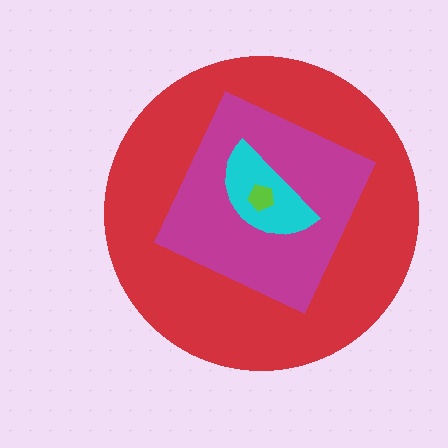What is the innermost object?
The lime pentagon.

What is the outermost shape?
The red circle.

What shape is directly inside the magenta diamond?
The cyan semicircle.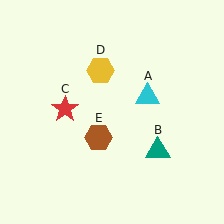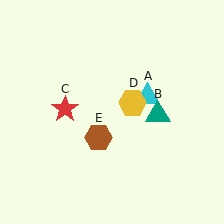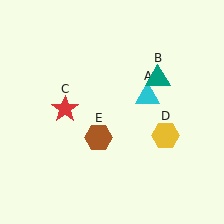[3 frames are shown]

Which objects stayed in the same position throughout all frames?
Cyan triangle (object A) and red star (object C) and brown hexagon (object E) remained stationary.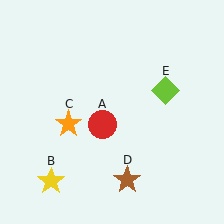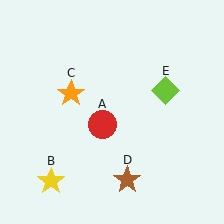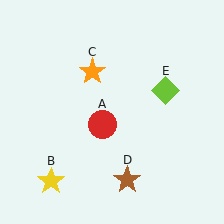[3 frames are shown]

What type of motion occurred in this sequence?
The orange star (object C) rotated clockwise around the center of the scene.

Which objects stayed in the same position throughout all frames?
Red circle (object A) and yellow star (object B) and brown star (object D) and lime diamond (object E) remained stationary.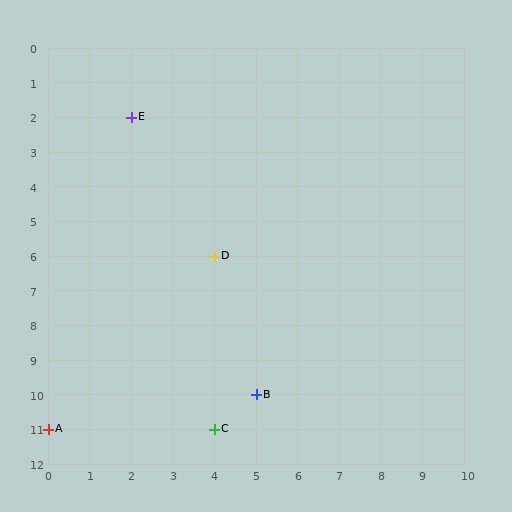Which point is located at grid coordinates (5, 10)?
Point B is at (5, 10).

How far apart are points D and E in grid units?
Points D and E are 2 columns and 4 rows apart (about 4.5 grid units diagonally).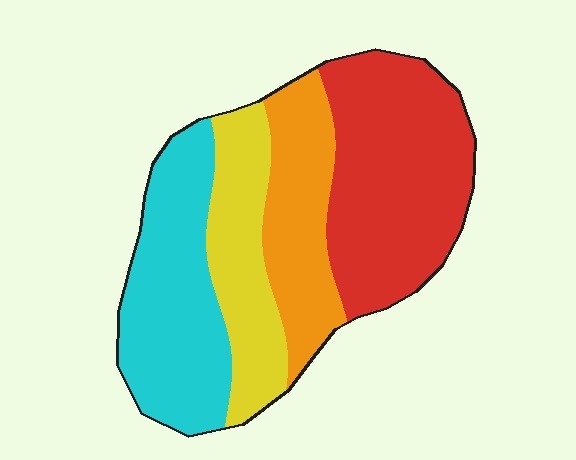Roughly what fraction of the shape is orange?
Orange takes up about one fifth (1/5) of the shape.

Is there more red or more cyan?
Red.